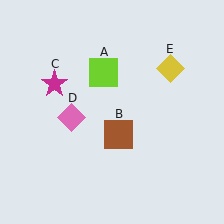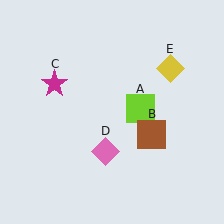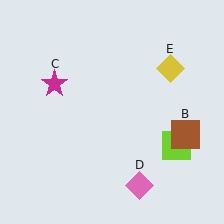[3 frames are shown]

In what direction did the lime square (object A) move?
The lime square (object A) moved down and to the right.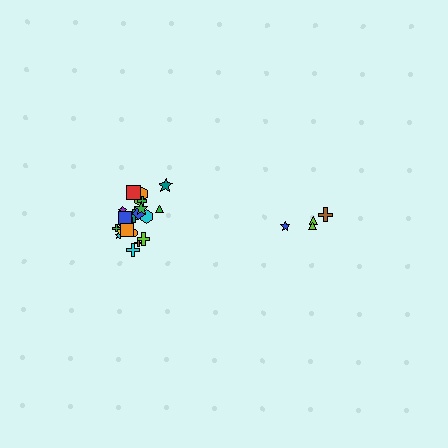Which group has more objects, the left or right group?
The left group.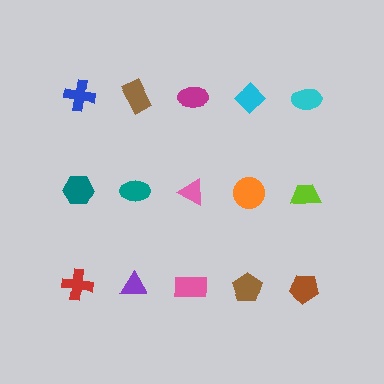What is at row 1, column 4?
A cyan diamond.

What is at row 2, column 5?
A lime trapezoid.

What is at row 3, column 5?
A brown pentagon.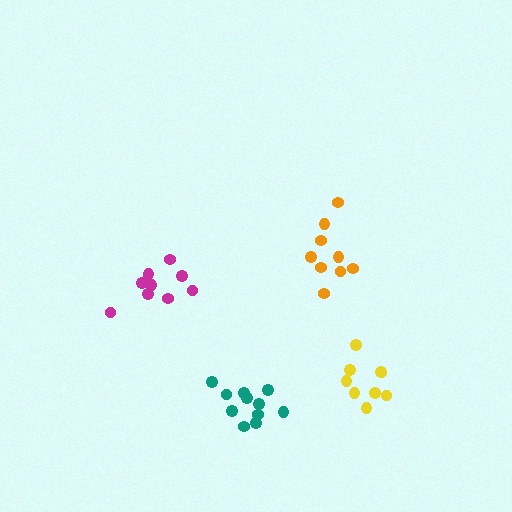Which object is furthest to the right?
The yellow cluster is rightmost.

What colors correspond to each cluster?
The clusters are colored: teal, yellow, magenta, orange.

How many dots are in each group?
Group 1: 11 dots, Group 2: 9 dots, Group 3: 10 dots, Group 4: 9 dots (39 total).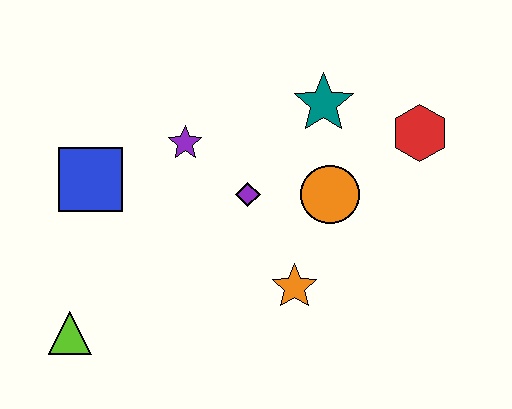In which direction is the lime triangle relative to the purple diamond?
The lime triangle is to the left of the purple diamond.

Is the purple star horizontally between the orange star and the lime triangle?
Yes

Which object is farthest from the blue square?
The red hexagon is farthest from the blue square.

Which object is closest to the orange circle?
The purple diamond is closest to the orange circle.